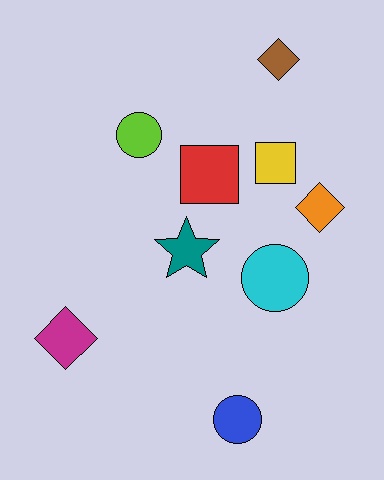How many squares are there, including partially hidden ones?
There are 2 squares.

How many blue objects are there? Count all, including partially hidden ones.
There is 1 blue object.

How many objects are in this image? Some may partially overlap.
There are 9 objects.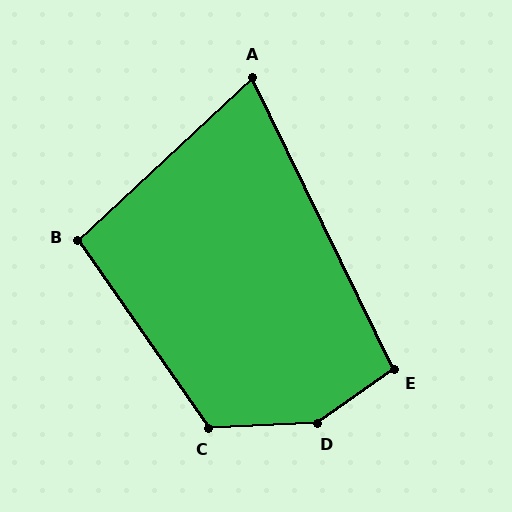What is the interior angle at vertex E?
Approximately 99 degrees (obtuse).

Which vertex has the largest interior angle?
D, at approximately 147 degrees.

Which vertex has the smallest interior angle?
A, at approximately 73 degrees.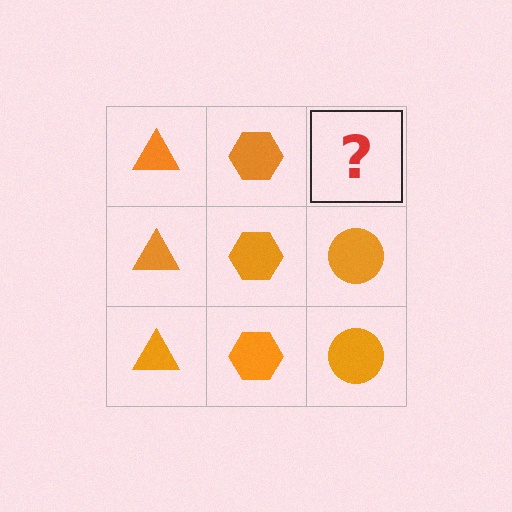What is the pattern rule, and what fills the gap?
The rule is that each column has a consistent shape. The gap should be filled with an orange circle.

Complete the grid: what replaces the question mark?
The question mark should be replaced with an orange circle.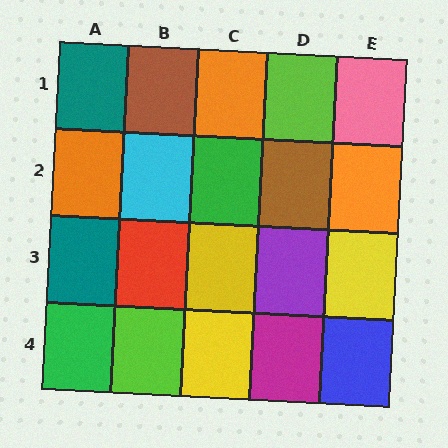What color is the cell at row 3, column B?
Red.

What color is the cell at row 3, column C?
Yellow.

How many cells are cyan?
1 cell is cyan.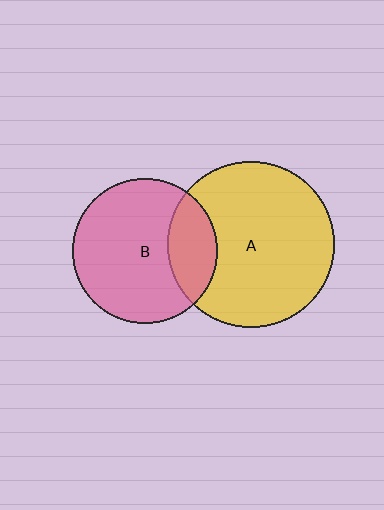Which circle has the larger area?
Circle A (yellow).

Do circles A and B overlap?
Yes.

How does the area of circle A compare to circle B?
Approximately 1.3 times.